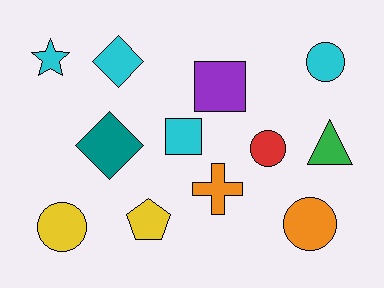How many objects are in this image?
There are 12 objects.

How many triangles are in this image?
There is 1 triangle.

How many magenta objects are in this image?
There are no magenta objects.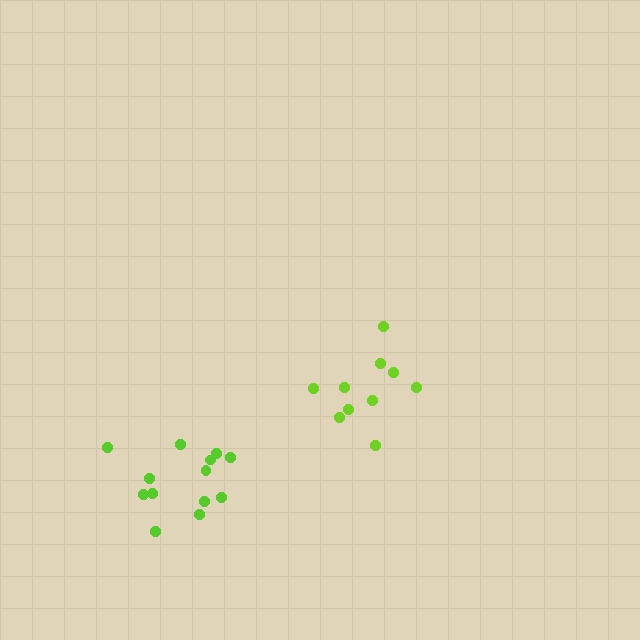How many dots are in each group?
Group 1: 13 dots, Group 2: 10 dots (23 total).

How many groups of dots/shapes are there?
There are 2 groups.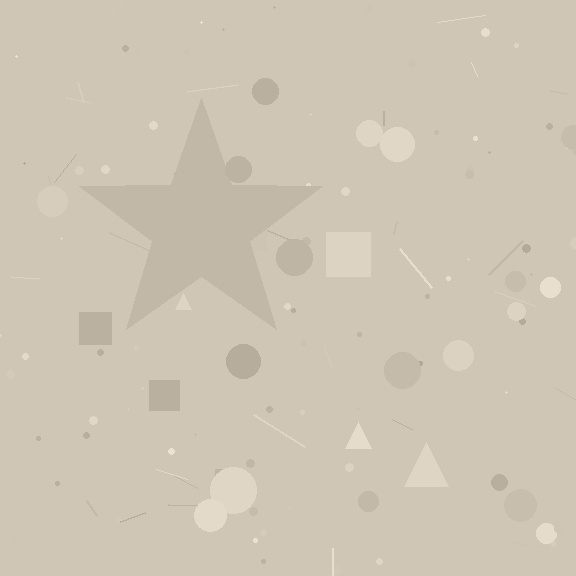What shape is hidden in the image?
A star is hidden in the image.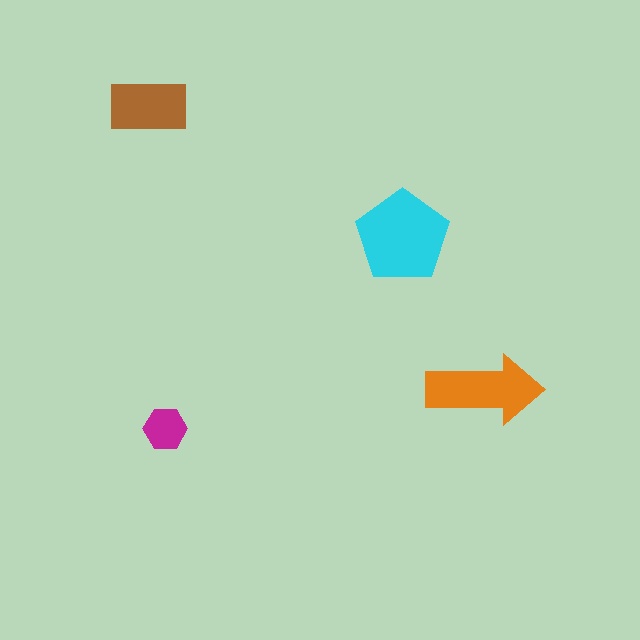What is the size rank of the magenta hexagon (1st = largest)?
4th.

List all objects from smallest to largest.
The magenta hexagon, the brown rectangle, the orange arrow, the cyan pentagon.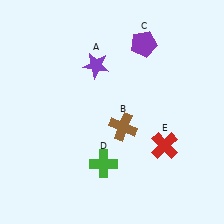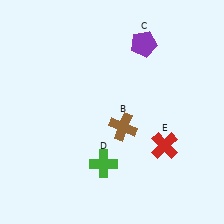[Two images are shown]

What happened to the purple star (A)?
The purple star (A) was removed in Image 2. It was in the top-left area of Image 1.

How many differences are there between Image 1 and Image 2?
There is 1 difference between the two images.